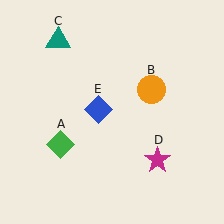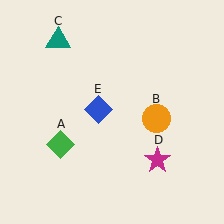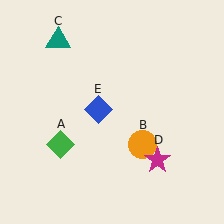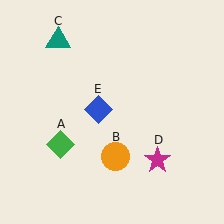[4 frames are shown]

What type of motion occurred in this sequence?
The orange circle (object B) rotated clockwise around the center of the scene.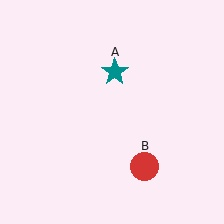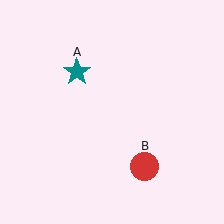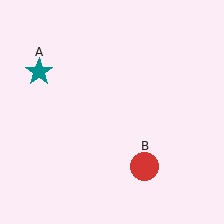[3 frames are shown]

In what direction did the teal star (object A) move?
The teal star (object A) moved left.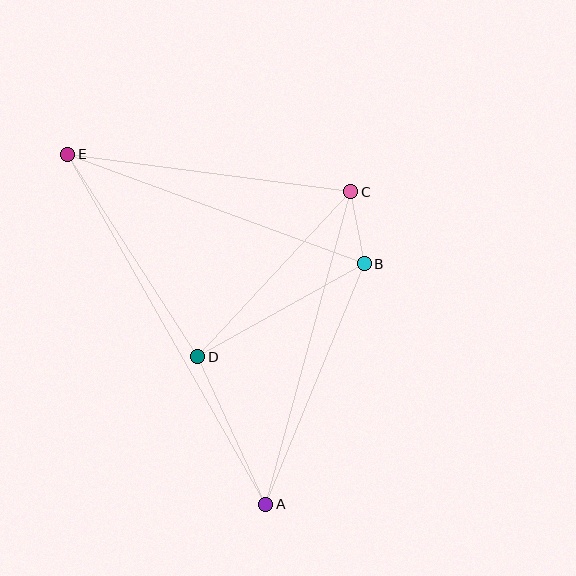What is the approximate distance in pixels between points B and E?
The distance between B and E is approximately 316 pixels.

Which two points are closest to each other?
Points B and C are closest to each other.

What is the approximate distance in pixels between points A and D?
The distance between A and D is approximately 162 pixels.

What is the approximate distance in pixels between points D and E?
The distance between D and E is approximately 241 pixels.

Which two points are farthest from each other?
Points A and E are farthest from each other.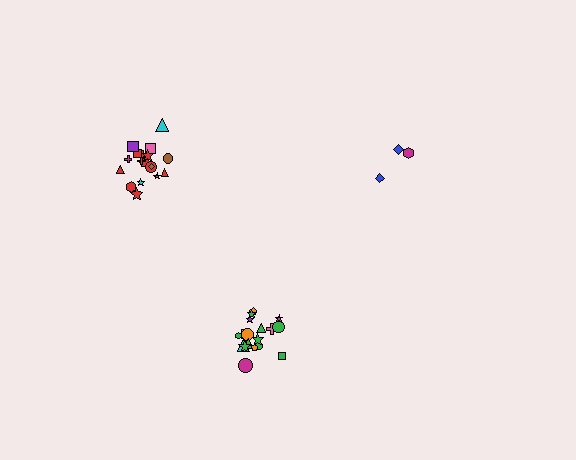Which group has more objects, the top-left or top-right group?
The top-left group.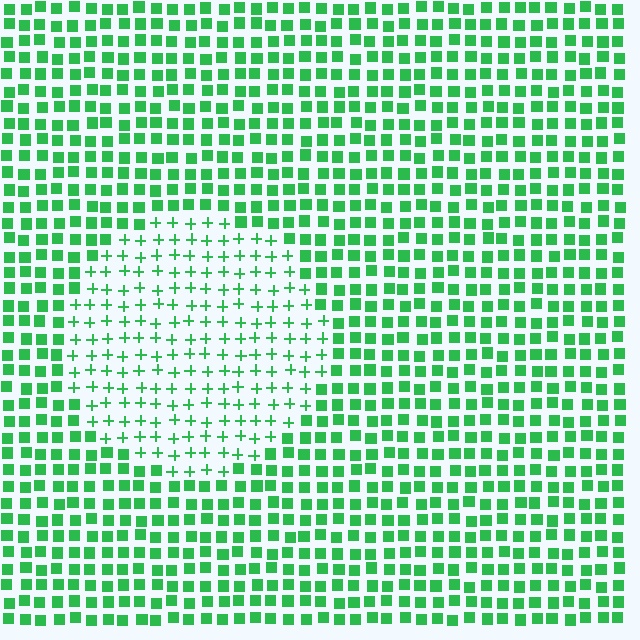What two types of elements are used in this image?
The image uses plus signs inside the circle region and squares outside it.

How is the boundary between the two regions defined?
The boundary is defined by a change in element shape: plus signs inside vs. squares outside. All elements share the same color and spacing.